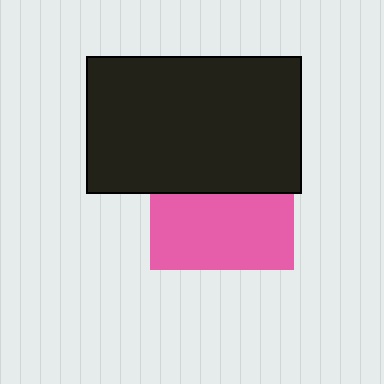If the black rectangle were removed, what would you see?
You would see the complete pink square.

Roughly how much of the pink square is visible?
About half of it is visible (roughly 53%).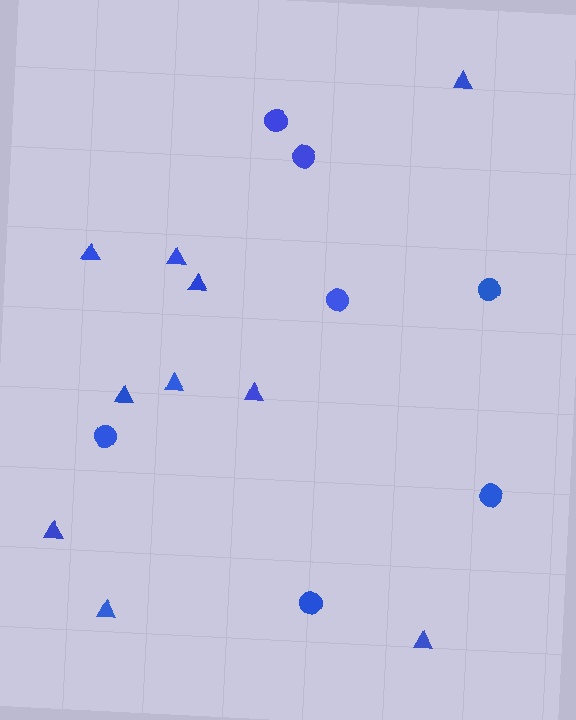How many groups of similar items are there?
There are 2 groups: one group of triangles (10) and one group of circles (7).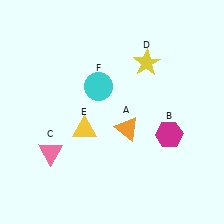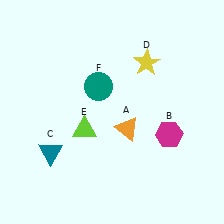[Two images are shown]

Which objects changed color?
C changed from pink to teal. E changed from yellow to lime. F changed from cyan to teal.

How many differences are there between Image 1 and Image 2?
There are 3 differences between the two images.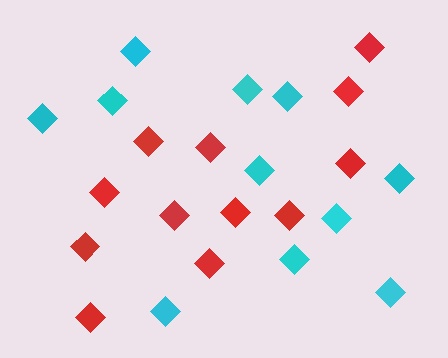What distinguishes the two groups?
There are 2 groups: one group of red diamonds (12) and one group of cyan diamonds (11).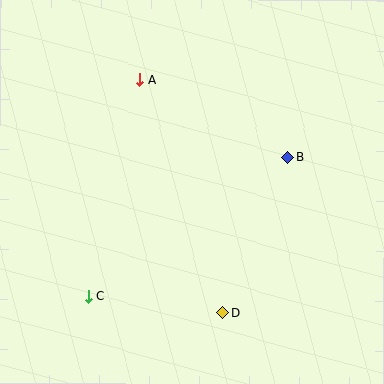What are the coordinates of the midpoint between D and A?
The midpoint between D and A is at (181, 196).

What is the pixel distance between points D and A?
The distance between D and A is 248 pixels.